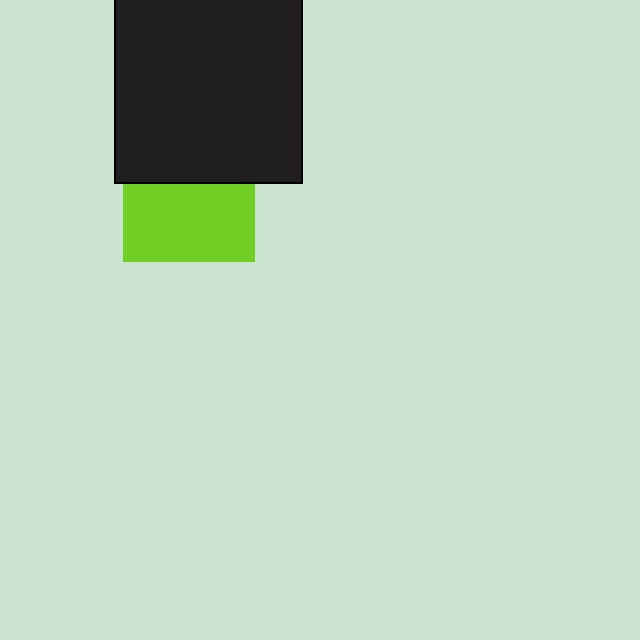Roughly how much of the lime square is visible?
About half of it is visible (roughly 59%).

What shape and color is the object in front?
The object in front is a black rectangle.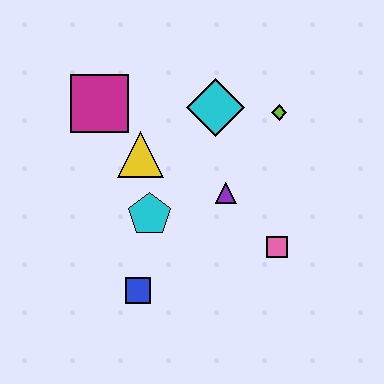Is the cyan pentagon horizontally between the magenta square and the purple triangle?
Yes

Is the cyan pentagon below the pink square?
No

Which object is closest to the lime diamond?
The cyan diamond is closest to the lime diamond.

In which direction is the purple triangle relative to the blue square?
The purple triangle is above the blue square.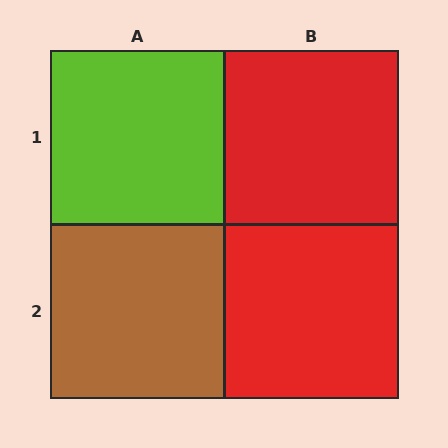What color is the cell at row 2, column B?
Red.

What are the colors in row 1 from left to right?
Lime, red.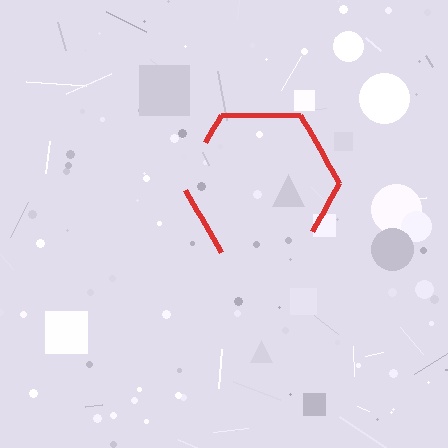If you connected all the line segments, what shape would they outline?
They would outline a hexagon.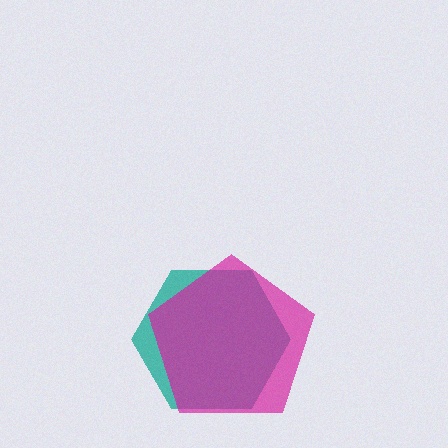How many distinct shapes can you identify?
There are 2 distinct shapes: a teal hexagon, a magenta pentagon.